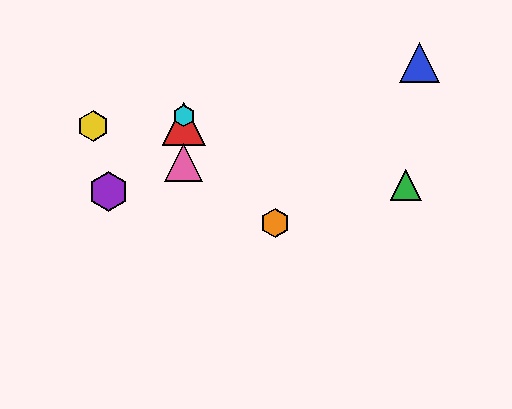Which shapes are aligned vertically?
The red triangle, the cyan hexagon, the pink triangle are aligned vertically.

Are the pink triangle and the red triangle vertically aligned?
Yes, both are at x≈184.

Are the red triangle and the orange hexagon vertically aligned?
No, the red triangle is at x≈184 and the orange hexagon is at x≈275.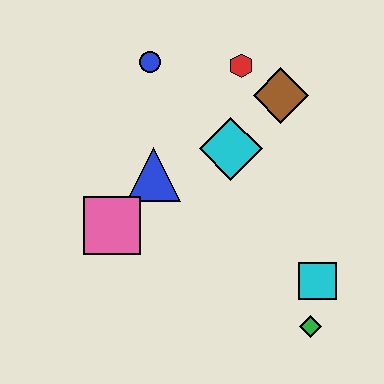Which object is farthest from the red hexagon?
The green diamond is farthest from the red hexagon.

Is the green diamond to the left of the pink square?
No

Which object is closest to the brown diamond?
The red hexagon is closest to the brown diamond.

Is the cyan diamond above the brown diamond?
No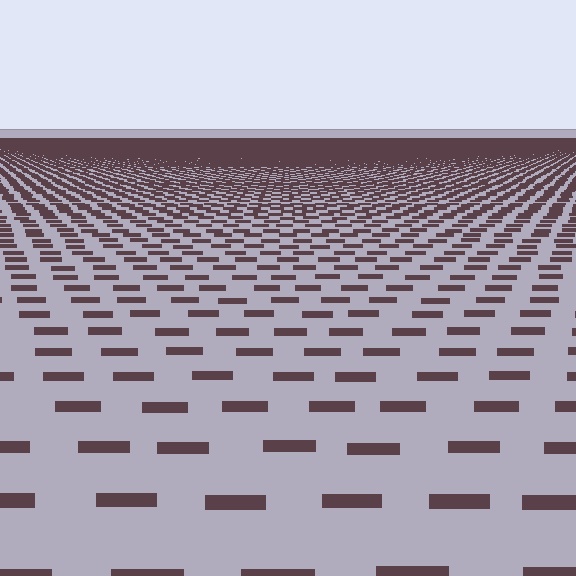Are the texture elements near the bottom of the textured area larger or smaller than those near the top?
Larger. Near the bottom, elements are closer to the viewer and appear at a bigger on-screen size.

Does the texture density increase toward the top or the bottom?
Density increases toward the top.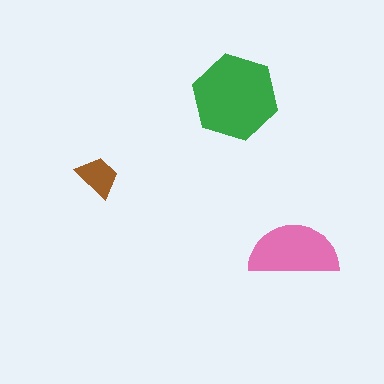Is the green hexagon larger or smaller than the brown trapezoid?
Larger.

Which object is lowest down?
The pink semicircle is bottommost.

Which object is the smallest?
The brown trapezoid.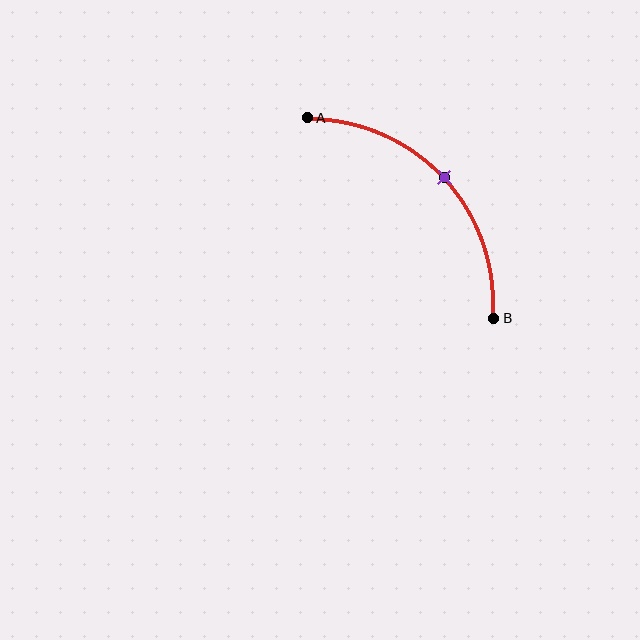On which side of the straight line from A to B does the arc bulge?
The arc bulges above and to the right of the straight line connecting A and B.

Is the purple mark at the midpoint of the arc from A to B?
Yes. The purple mark lies on the arc at equal arc-length from both A and B — it is the arc midpoint.